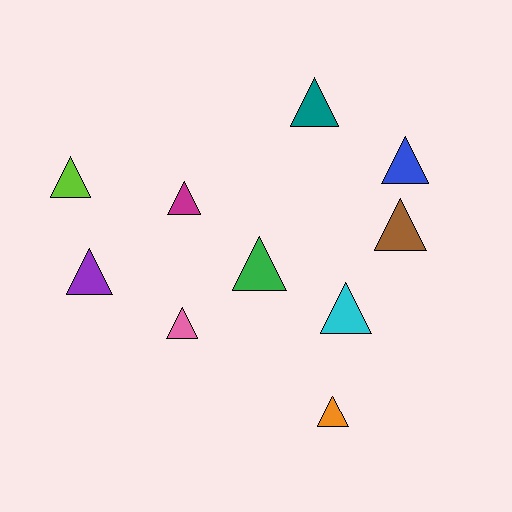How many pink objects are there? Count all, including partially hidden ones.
There is 1 pink object.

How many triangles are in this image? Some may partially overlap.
There are 10 triangles.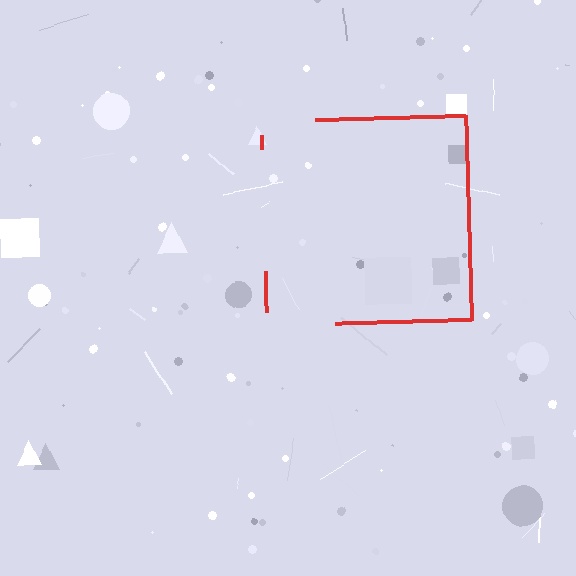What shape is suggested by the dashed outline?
The dashed outline suggests a square.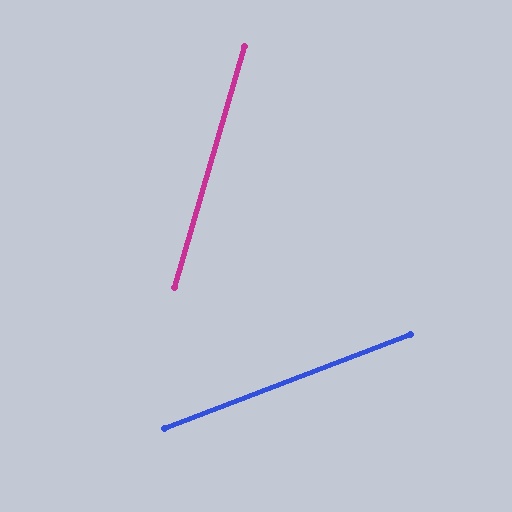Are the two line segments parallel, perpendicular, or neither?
Neither parallel nor perpendicular — they differ by about 53°.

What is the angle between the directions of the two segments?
Approximately 53 degrees.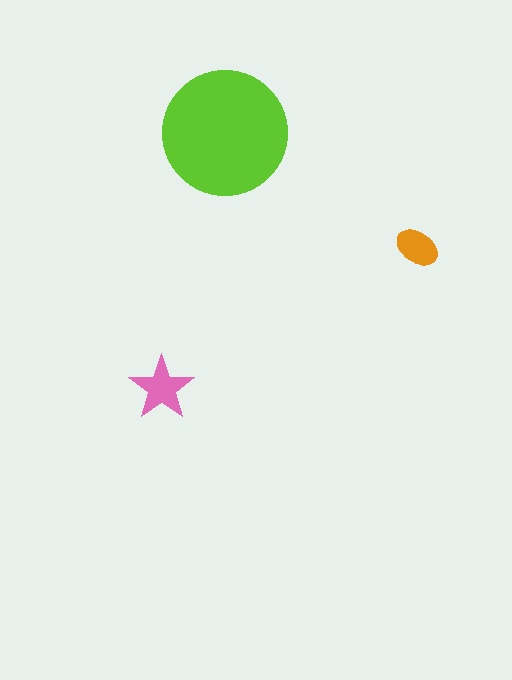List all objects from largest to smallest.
The lime circle, the pink star, the orange ellipse.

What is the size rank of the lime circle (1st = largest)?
1st.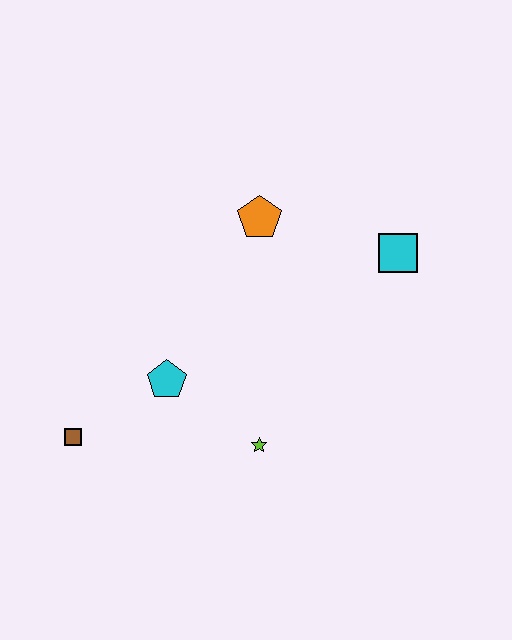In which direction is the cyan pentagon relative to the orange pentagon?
The cyan pentagon is below the orange pentagon.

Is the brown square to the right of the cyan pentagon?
No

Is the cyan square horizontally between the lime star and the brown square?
No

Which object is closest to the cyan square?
The orange pentagon is closest to the cyan square.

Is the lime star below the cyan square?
Yes